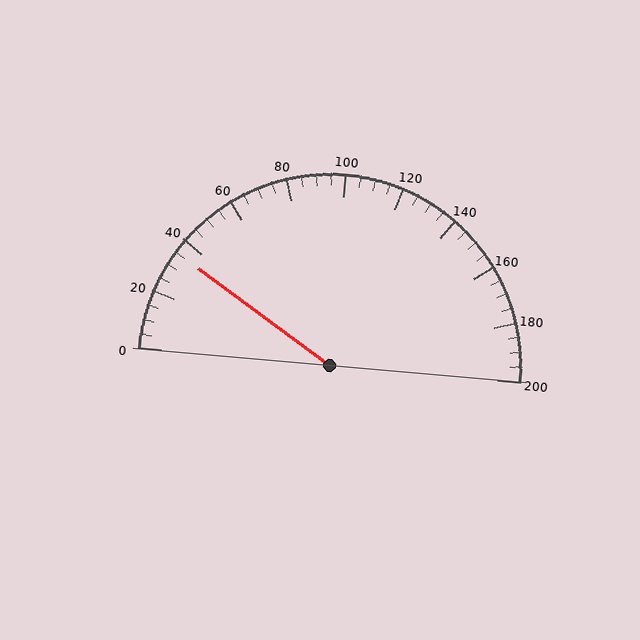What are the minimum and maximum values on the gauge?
The gauge ranges from 0 to 200.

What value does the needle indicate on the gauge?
The needle indicates approximately 35.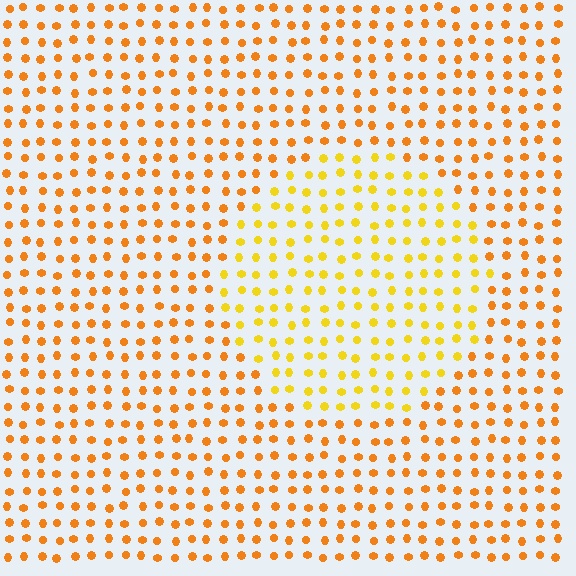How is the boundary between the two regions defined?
The boundary is defined purely by a slight shift in hue (about 24 degrees). Spacing, size, and orientation are identical on both sides.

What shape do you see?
I see a circle.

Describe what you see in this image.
The image is filled with small orange elements in a uniform arrangement. A circle-shaped region is visible where the elements are tinted to a slightly different hue, forming a subtle color boundary.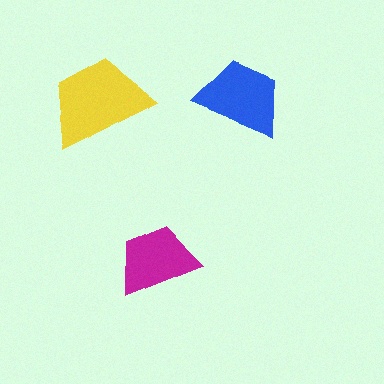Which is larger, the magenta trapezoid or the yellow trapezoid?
The yellow one.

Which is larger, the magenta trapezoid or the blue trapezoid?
The blue one.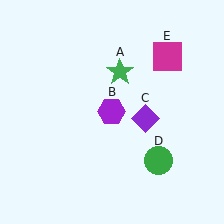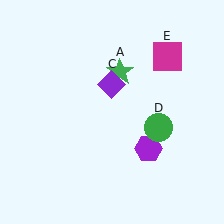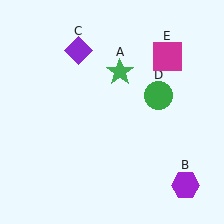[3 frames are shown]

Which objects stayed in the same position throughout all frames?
Green star (object A) and magenta square (object E) remained stationary.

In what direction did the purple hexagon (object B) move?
The purple hexagon (object B) moved down and to the right.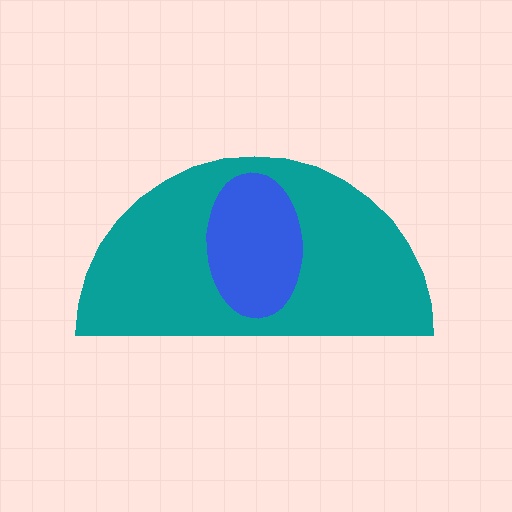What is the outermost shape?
The teal semicircle.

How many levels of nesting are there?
2.